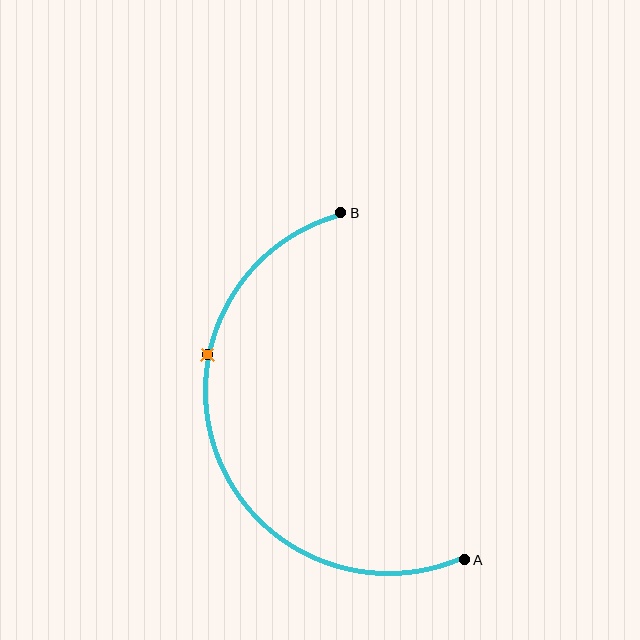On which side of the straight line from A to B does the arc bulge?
The arc bulges to the left of the straight line connecting A and B.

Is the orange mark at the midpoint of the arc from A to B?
No. The orange mark lies on the arc but is closer to endpoint B. The arc midpoint would be at the point on the curve equidistant along the arc from both A and B.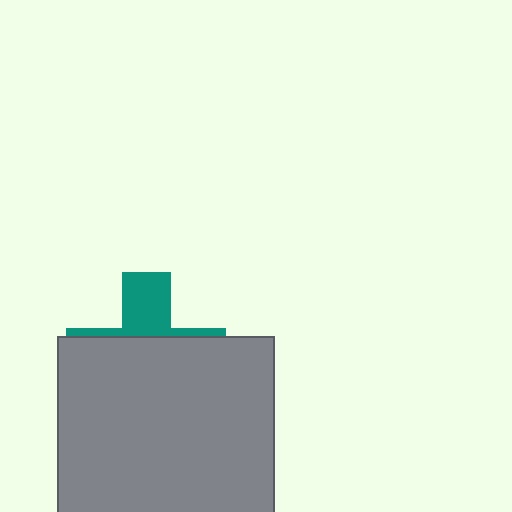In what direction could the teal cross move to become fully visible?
The teal cross could move up. That would shift it out from behind the gray square entirely.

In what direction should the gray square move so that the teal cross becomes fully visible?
The gray square should move down. That is the shortest direction to clear the overlap and leave the teal cross fully visible.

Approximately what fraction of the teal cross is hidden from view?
Roughly 69% of the teal cross is hidden behind the gray square.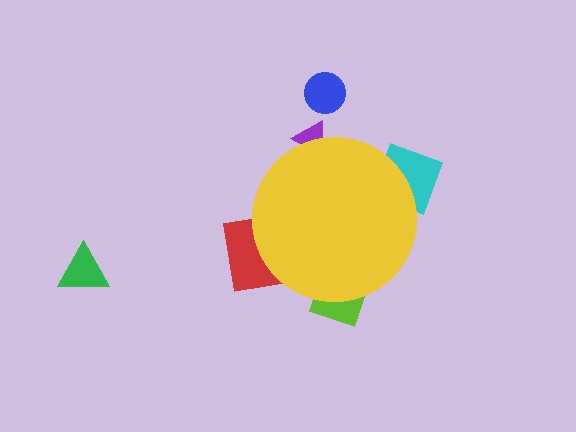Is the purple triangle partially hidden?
Yes, the purple triangle is partially hidden behind the yellow circle.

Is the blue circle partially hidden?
No, the blue circle is fully visible.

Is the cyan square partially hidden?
Yes, the cyan square is partially hidden behind the yellow circle.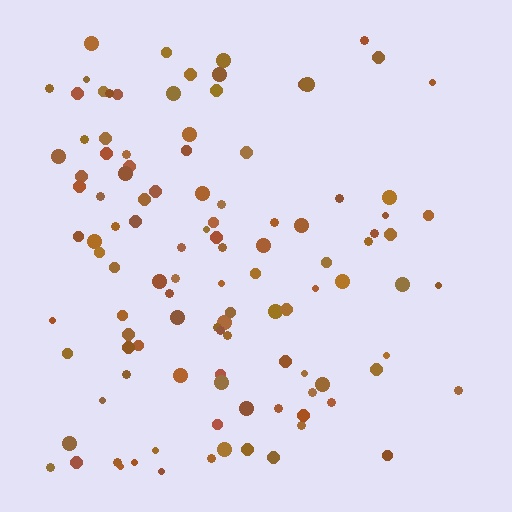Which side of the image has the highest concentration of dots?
The left.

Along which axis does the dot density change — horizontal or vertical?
Horizontal.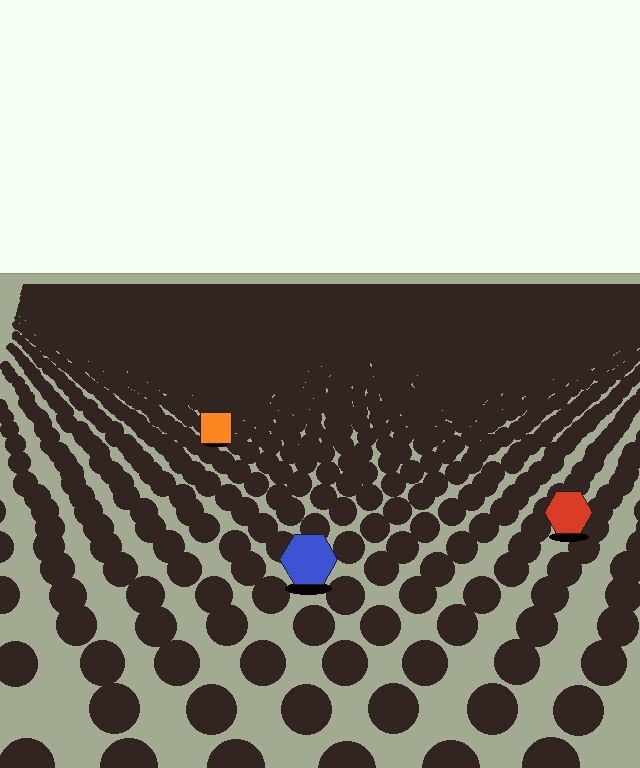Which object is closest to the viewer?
The blue hexagon is closest. The texture marks near it are larger and more spread out.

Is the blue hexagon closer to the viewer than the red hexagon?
Yes. The blue hexagon is closer — you can tell from the texture gradient: the ground texture is coarser near it.